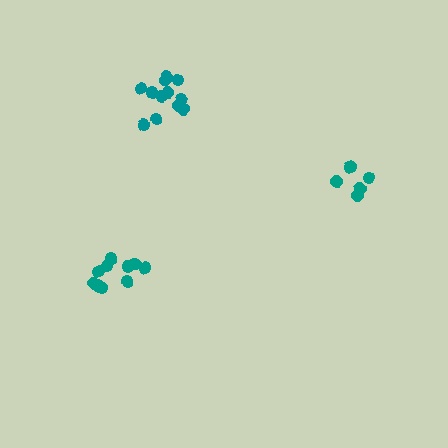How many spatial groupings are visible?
There are 3 spatial groupings.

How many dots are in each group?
Group 1: 6 dots, Group 2: 12 dots, Group 3: 10 dots (28 total).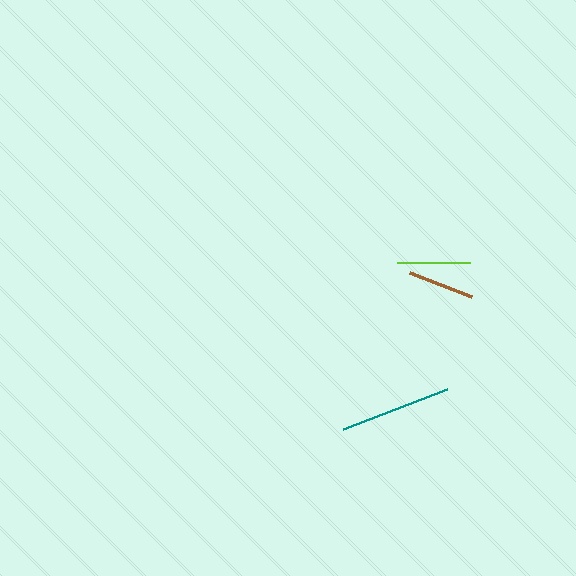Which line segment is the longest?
The teal line is the longest at approximately 111 pixels.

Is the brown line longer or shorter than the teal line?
The teal line is longer than the brown line.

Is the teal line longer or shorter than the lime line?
The teal line is longer than the lime line.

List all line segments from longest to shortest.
From longest to shortest: teal, lime, brown.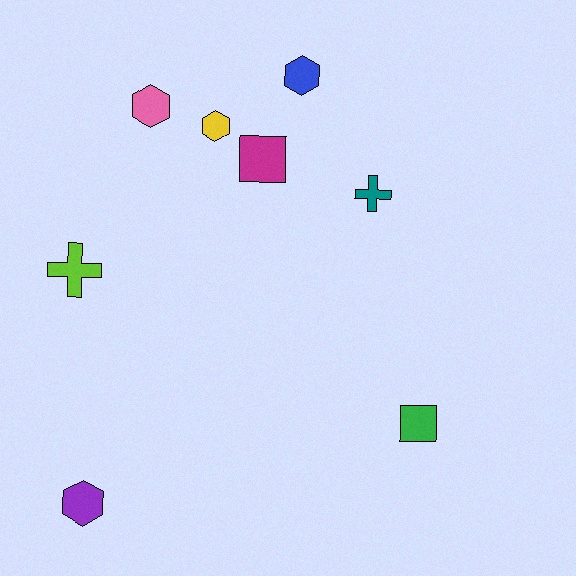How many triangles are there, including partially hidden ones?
There are no triangles.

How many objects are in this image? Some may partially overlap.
There are 8 objects.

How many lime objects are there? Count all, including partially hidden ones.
There is 1 lime object.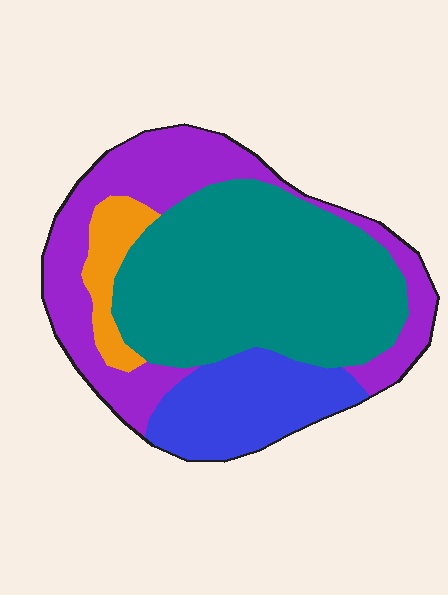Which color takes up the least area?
Orange, at roughly 5%.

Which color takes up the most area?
Teal, at roughly 45%.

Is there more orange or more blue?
Blue.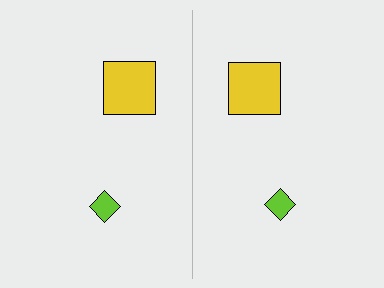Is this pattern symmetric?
Yes, this pattern has bilateral (reflection) symmetry.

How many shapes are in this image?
There are 4 shapes in this image.